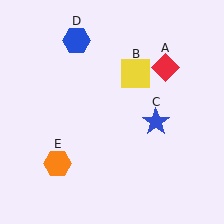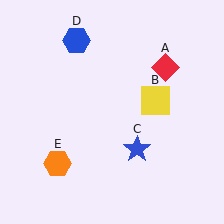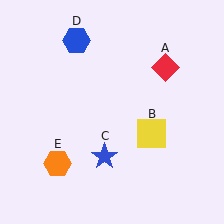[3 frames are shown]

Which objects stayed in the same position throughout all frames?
Red diamond (object A) and blue hexagon (object D) and orange hexagon (object E) remained stationary.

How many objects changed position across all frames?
2 objects changed position: yellow square (object B), blue star (object C).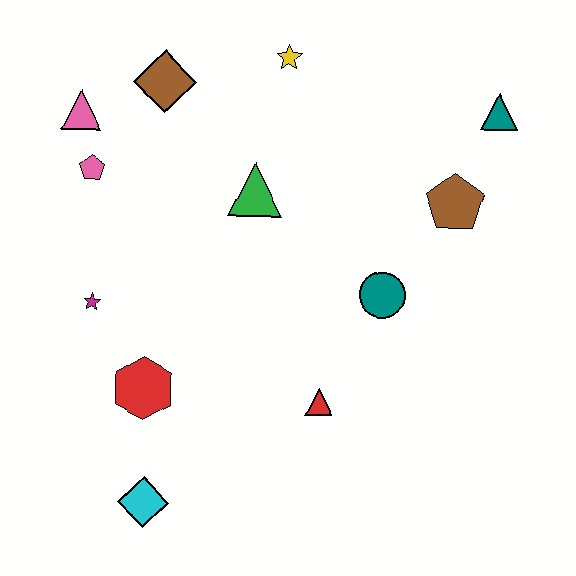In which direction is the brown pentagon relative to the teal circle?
The brown pentagon is above the teal circle.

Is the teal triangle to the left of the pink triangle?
No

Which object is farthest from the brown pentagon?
The cyan diamond is farthest from the brown pentagon.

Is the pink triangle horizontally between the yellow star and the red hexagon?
No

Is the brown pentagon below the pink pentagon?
Yes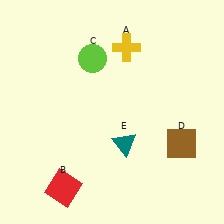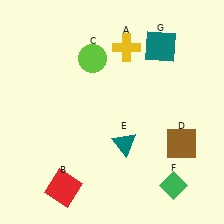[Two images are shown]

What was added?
A green diamond (F), a teal square (G) were added in Image 2.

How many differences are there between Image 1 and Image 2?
There are 2 differences between the two images.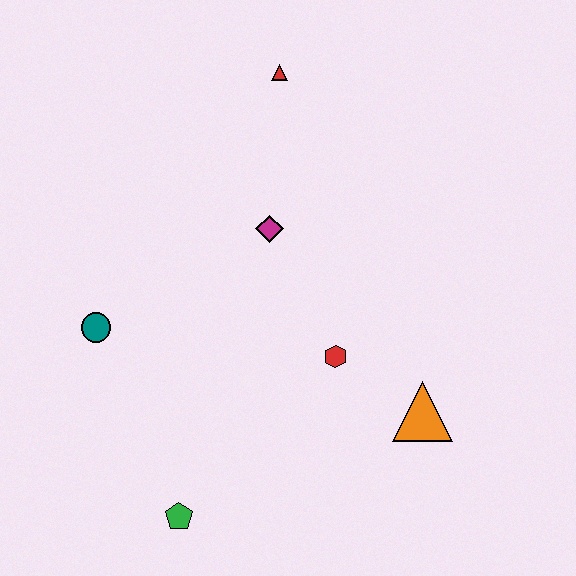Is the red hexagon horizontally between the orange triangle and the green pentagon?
Yes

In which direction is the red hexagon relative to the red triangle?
The red hexagon is below the red triangle.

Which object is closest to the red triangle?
The magenta diamond is closest to the red triangle.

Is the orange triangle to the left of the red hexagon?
No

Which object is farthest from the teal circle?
The orange triangle is farthest from the teal circle.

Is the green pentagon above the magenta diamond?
No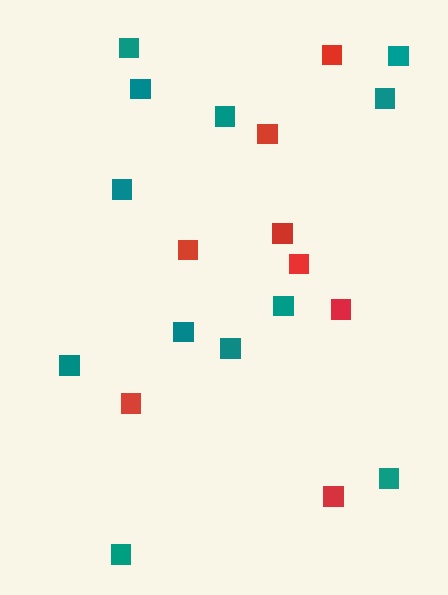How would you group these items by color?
There are 2 groups: one group of red squares (8) and one group of teal squares (12).